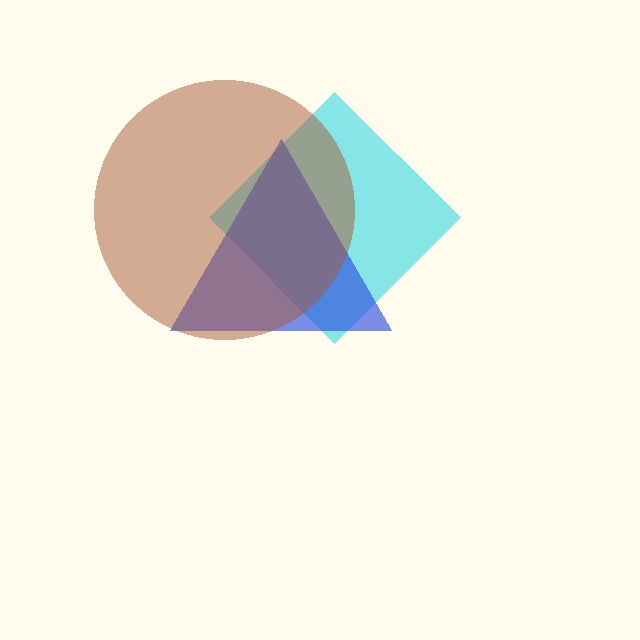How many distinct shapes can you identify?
There are 3 distinct shapes: a cyan diamond, a blue triangle, a brown circle.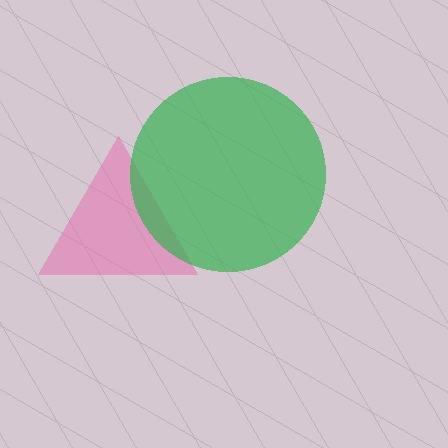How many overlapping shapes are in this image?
There are 2 overlapping shapes in the image.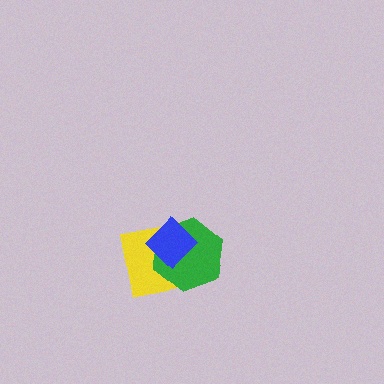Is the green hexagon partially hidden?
Yes, it is partially covered by another shape.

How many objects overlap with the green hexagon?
2 objects overlap with the green hexagon.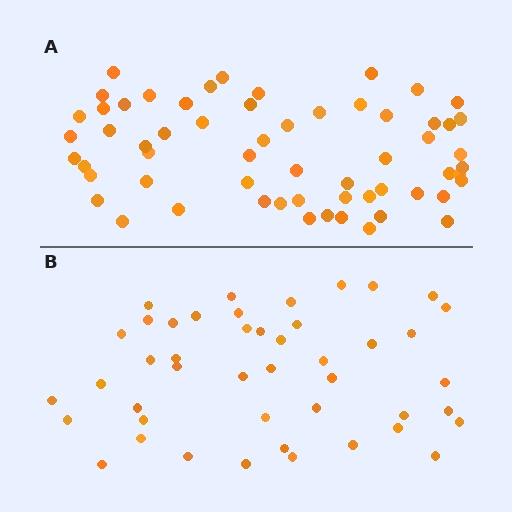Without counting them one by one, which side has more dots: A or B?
Region A (the top region) has more dots.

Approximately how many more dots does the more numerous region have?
Region A has approximately 15 more dots than region B.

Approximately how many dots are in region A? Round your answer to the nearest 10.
About 60 dots.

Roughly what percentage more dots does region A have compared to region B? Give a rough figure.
About 35% more.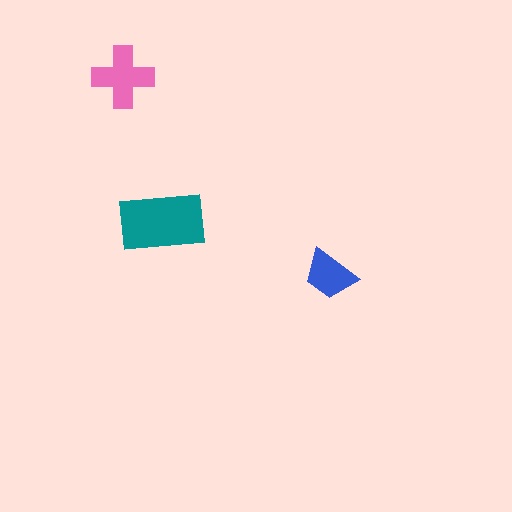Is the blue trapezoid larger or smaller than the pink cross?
Smaller.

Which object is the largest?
The teal rectangle.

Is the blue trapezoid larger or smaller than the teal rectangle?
Smaller.